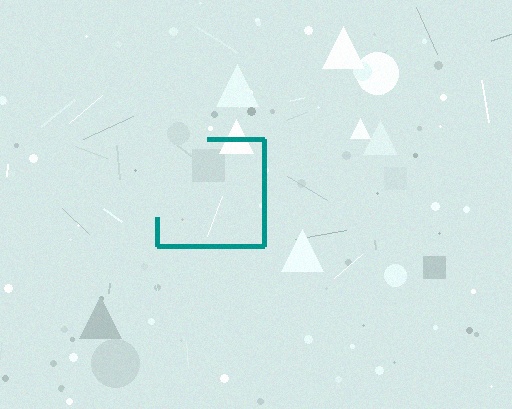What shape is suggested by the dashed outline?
The dashed outline suggests a square.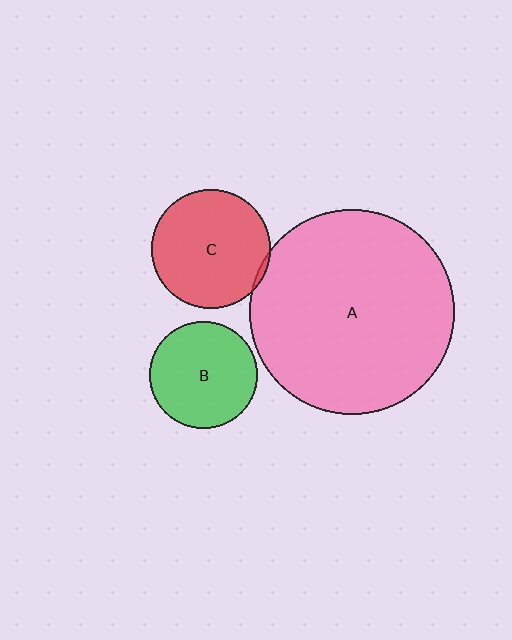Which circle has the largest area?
Circle A (pink).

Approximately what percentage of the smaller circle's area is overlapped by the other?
Approximately 5%.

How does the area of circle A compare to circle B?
Approximately 3.6 times.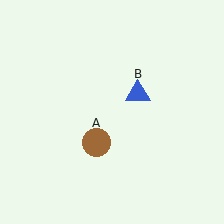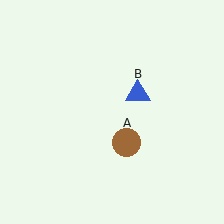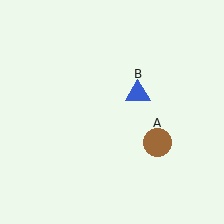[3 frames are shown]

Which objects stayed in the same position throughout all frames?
Blue triangle (object B) remained stationary.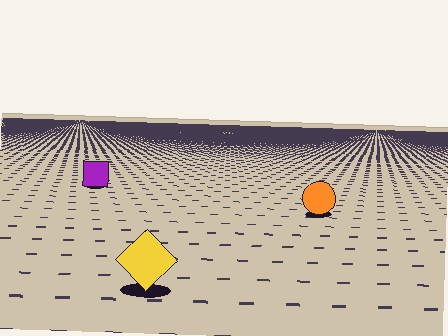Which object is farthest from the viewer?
The purple square is farthest from the viewer. It appears smaller and the ground texture around it is denser.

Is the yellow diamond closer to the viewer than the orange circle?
Yes. The yellow diamond is closer — you can tell from the texture gradient: the ground texture is coarser near it.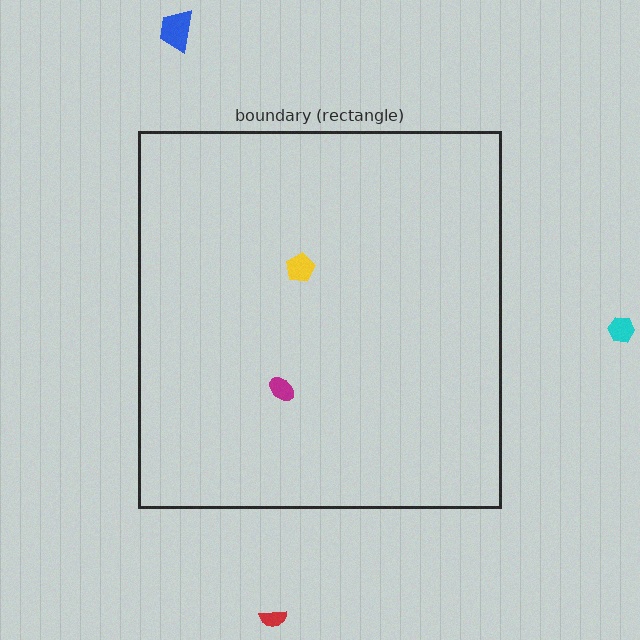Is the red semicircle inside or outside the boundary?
Outside.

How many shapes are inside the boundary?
2 inside, 3 outside.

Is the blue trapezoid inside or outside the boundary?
Outside.